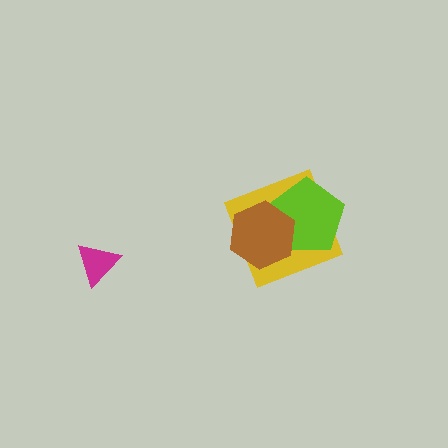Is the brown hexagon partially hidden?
No, no other shape covers it.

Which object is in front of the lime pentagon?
The brown hexagon is in front of the lime pentagon.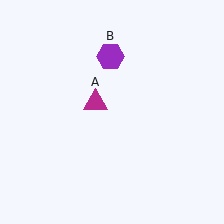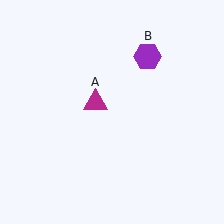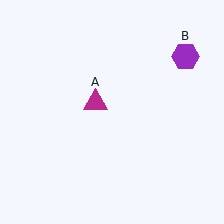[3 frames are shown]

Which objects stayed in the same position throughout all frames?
Magenta triangle (object A) remained stationary.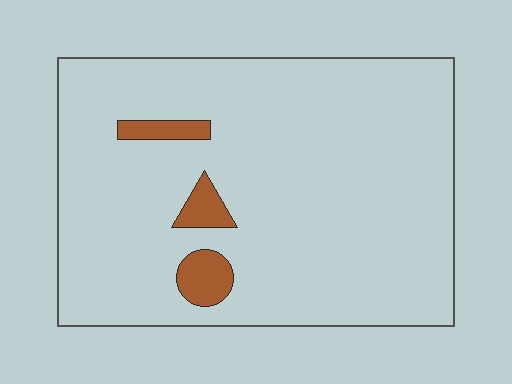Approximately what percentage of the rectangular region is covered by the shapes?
Approximately 5%.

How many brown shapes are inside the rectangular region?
3.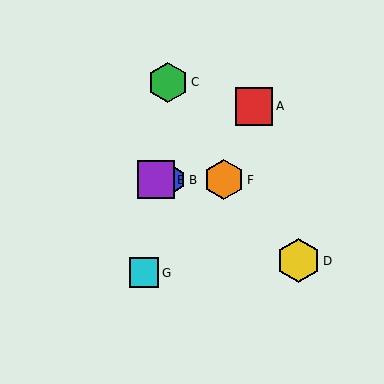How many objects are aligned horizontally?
3 objects (B, E, F) are aligned horizontally.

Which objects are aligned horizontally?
Objects B, E, F are aligned horizontally.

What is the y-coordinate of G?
Object G is at y≈273.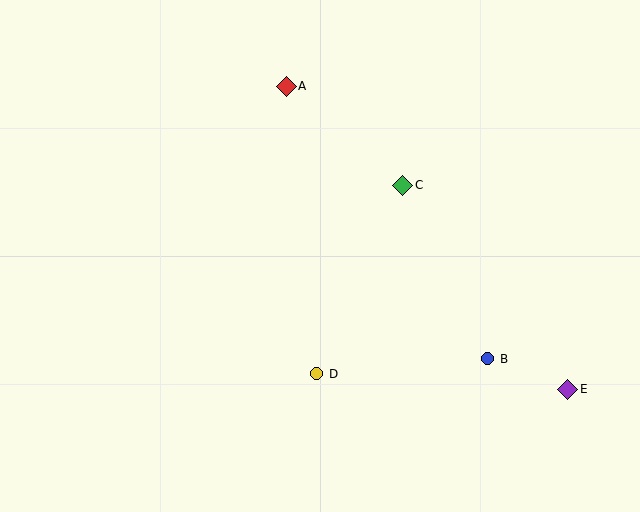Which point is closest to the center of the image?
Point C at (403, 185) is closest to the center.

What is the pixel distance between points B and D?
The distance between B and D is 172 pixels.